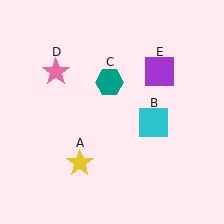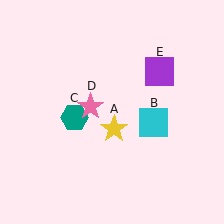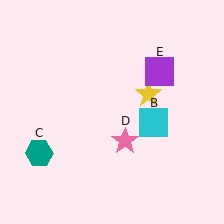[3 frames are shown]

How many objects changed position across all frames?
3 objects changed position: yellow star (object A), teal hexagon (object C), pink star (object D).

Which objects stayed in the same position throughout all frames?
Cyan square (object B) and purple square (object E) remained stationary.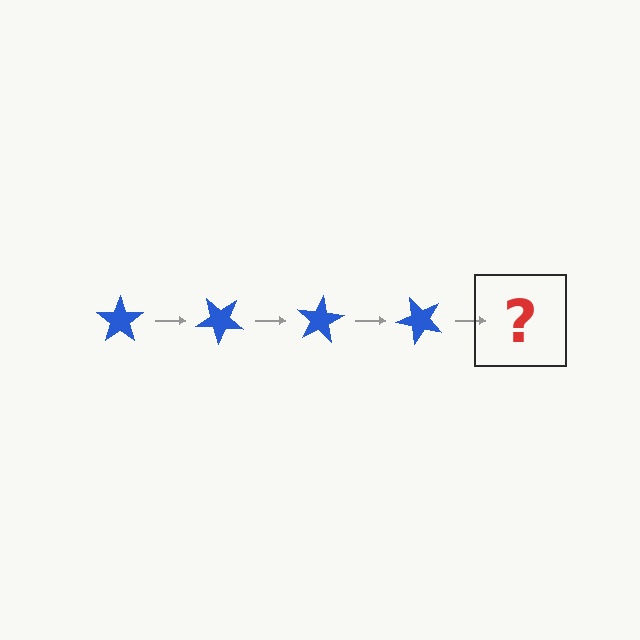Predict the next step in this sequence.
The next step is a blue star rotated 160 degrees.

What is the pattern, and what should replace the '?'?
The pattern is that the star rotates 40 degrees each step. The '?' should be a blue star rotated 160 degrees.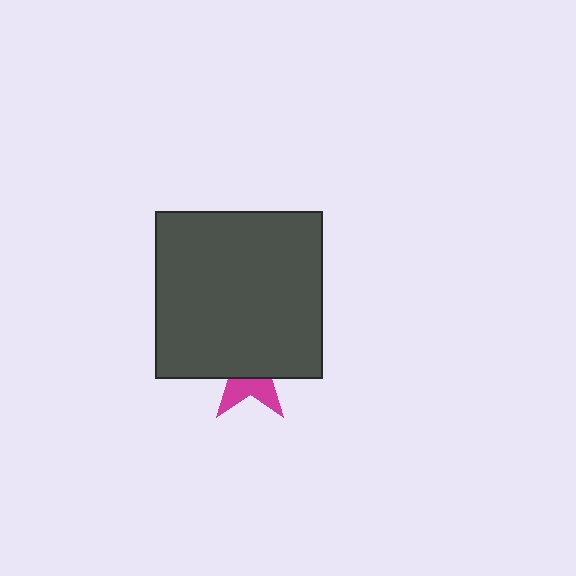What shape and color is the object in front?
The object in front is a dark gray square.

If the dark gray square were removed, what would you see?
You would see the complete magenta star.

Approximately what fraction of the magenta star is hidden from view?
Roughly 65% of the magenta star is hidden behind the dark gray square.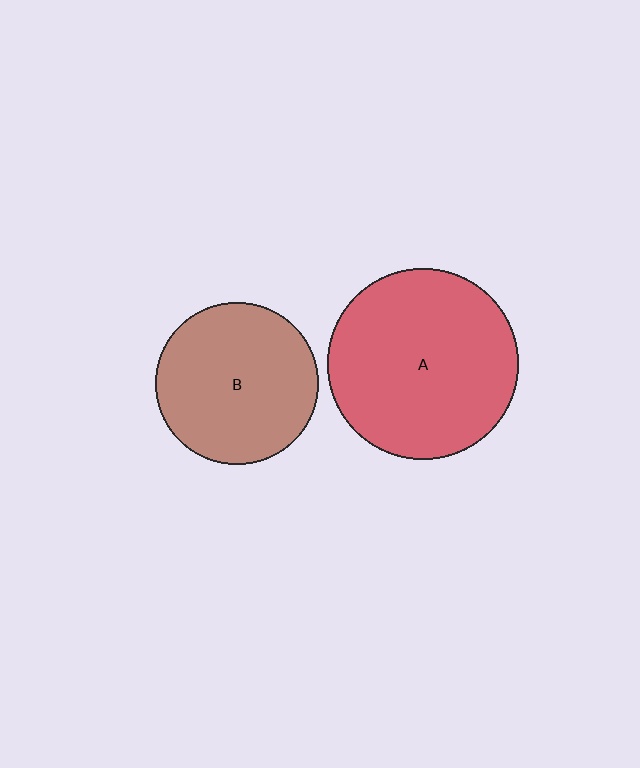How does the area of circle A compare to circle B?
Approximately 1.4 times.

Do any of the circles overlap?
No, none of the circles overlap.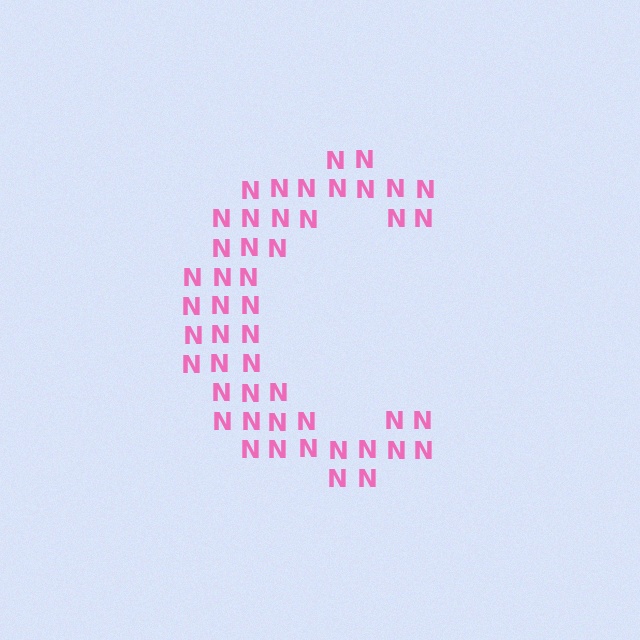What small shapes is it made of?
It is made of small letter N's.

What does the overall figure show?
The overall figure shows the letter C.